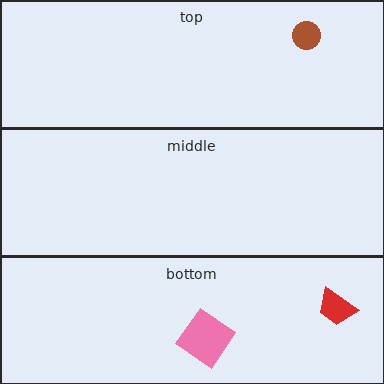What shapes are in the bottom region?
The red trapezoid, the pink diamond.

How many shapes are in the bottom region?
2.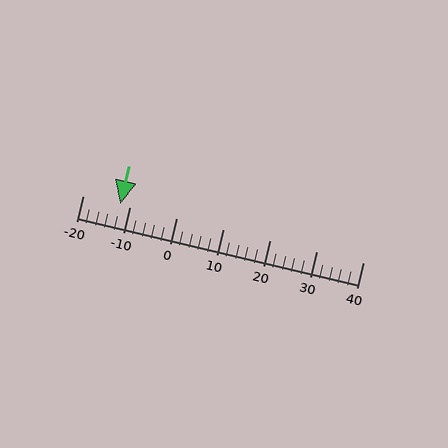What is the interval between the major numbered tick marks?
The major tick marks are spaced 10 units apart.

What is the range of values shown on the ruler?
The ruler shows values from -20 to 40.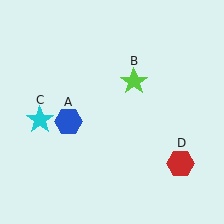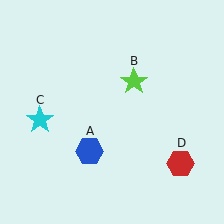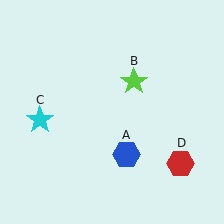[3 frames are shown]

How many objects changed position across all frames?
1 object changed position: blue hexagon (object A).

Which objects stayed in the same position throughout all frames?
Lime star (object B) and cyan star (object C) and red hexagon (object D) remained stationary.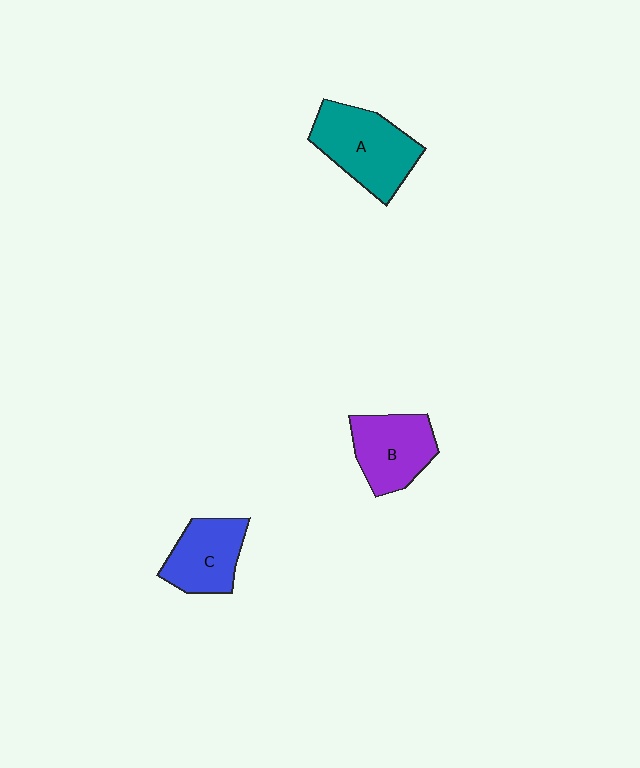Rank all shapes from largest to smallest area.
From largest to smallest: A (teal), B (purple), C (blue).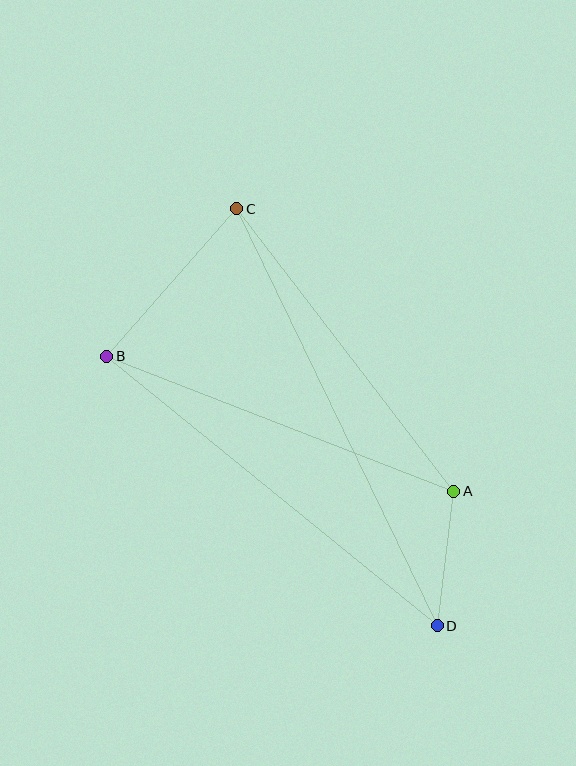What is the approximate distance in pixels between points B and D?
The distance between B and D is approximately 426 pixels.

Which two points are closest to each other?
Points A and D are closest to each other.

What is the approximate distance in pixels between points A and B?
The distance between A and B is approximately 372 pixels.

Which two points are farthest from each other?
Points C and D are farthest from each other.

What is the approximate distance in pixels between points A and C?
The distance between A and C is approximately 356 pixels.